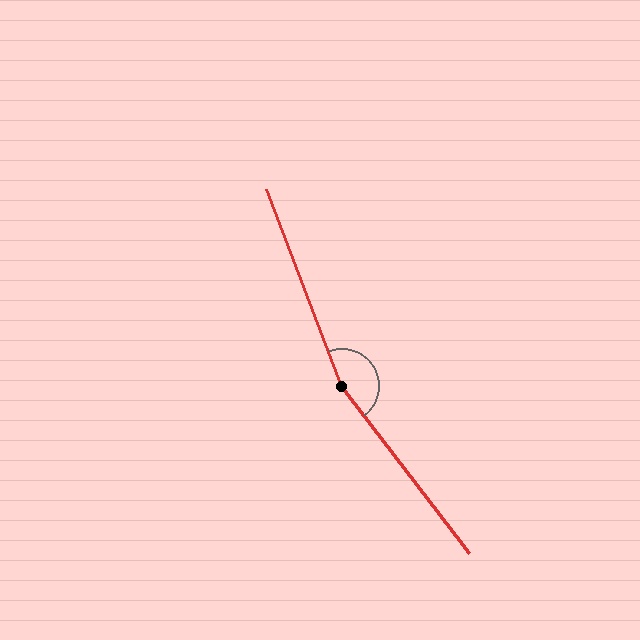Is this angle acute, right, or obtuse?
It is obtuse.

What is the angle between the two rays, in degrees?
Approximately 164 degrees.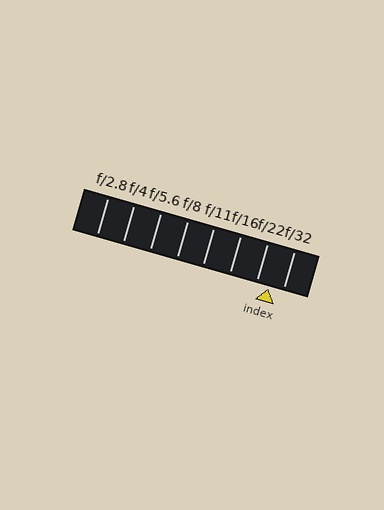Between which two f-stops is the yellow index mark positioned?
The index mark is between f/22 and f/32.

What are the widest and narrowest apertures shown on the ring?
The widest aperture shown is f/2.8 and the narrowest is f/32.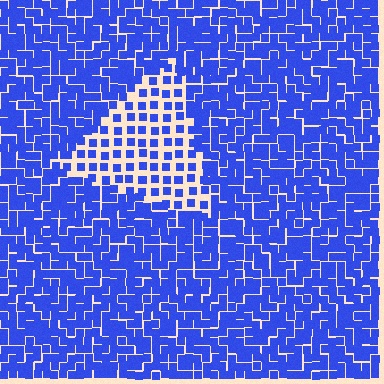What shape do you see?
I see a triangle.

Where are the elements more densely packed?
The elements are more densely packed outside the triangle boundary.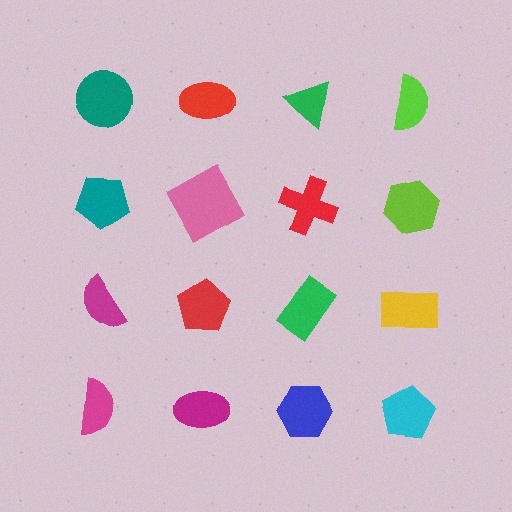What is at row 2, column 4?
A lime hexagon.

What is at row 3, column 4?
A yellow rectangle.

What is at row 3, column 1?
A magenta semicircle.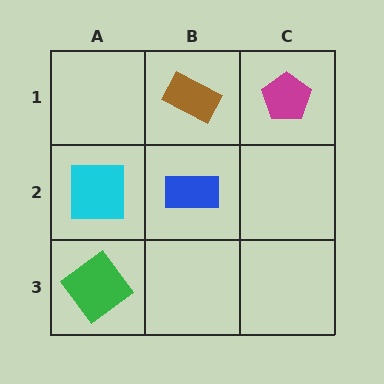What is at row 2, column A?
A cyan square.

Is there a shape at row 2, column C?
No, that cell is empty.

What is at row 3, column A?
A green diamond.